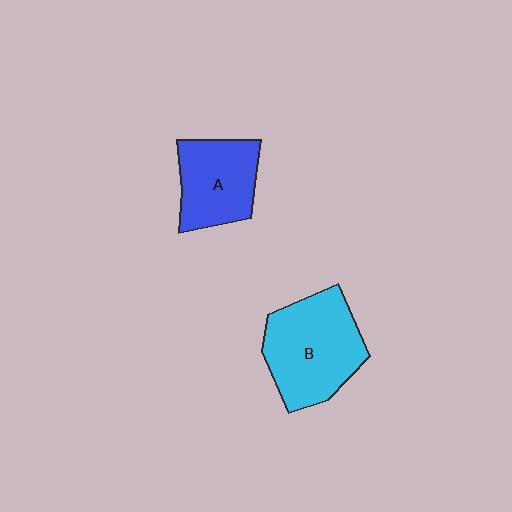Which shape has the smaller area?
Shape A (blue).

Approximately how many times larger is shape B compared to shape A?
Approximately 1.4 times.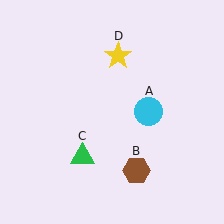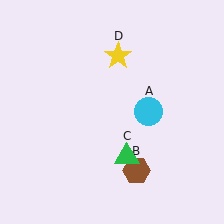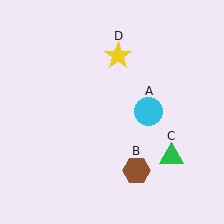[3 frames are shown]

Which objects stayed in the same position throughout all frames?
Cyan circle (object A) and brown hexagon (object B) and yellow star (object D) remained stationary.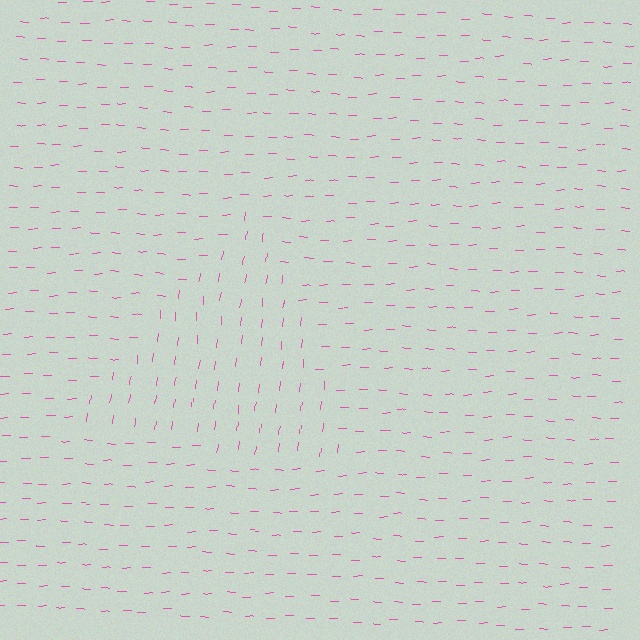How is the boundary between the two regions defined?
The boundary is defined purely by a change in line orientation (approximately 83 degrees difference). All lines are the same color and thickness.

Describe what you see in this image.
The image is filled with small pink line segments. A triangle region in the image has lines oriented differently from the surrounding lines, creating a visible texture boundary.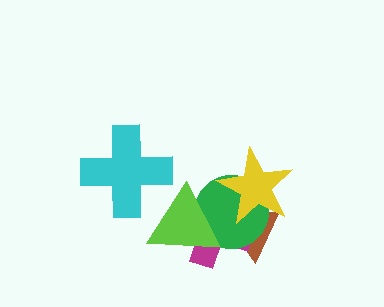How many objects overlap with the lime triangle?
3 objects overlap with the lime triangle.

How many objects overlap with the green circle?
4 objects overlap with the green circle.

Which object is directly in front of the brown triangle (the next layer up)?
The magenta cross is directly in front of the brown triangle.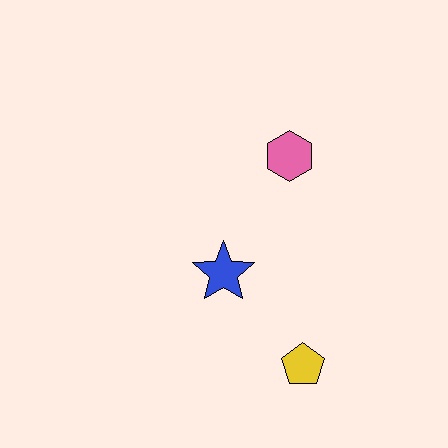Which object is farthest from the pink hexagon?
The yellow pentagon is farthest from the pink hexagon.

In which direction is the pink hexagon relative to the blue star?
The pink hexagon is above the blue star.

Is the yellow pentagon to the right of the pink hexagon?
Yes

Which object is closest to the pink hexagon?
The blue star is closest to the pink hexagon.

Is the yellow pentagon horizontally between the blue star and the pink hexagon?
No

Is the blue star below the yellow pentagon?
No